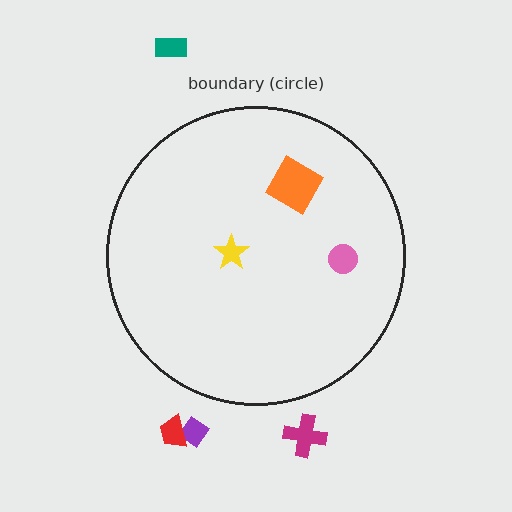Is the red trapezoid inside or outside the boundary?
Outside.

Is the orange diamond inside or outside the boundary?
Inside.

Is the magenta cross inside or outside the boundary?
Outside.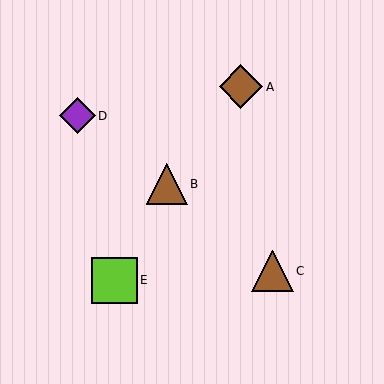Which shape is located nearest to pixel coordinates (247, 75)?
The brown diamond (labeled A) at (241, 87) is nearest to that location.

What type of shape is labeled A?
Shape A is a brown diamond.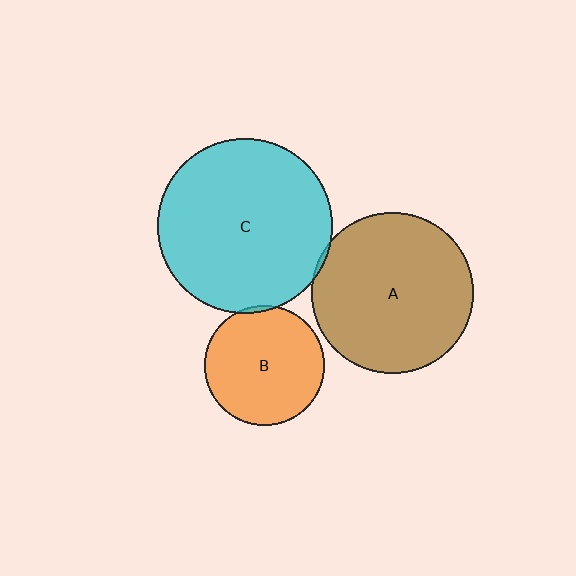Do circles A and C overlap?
Yes.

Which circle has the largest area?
Circle C (cyan).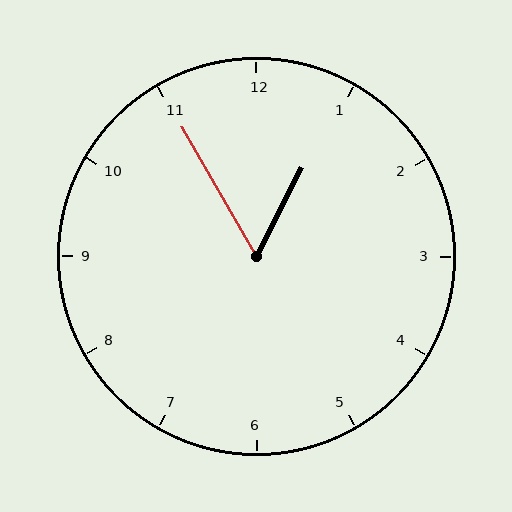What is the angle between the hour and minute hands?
Approximately 58 degrees.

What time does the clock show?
12:55.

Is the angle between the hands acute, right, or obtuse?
It is acute.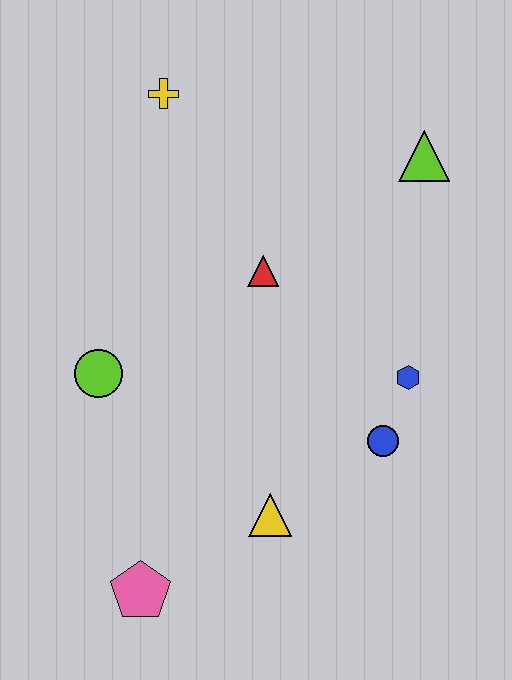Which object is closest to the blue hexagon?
The blue circle is closest to the blue hexagon.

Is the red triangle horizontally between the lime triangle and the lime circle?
Yes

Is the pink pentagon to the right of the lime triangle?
No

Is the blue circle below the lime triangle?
Yes